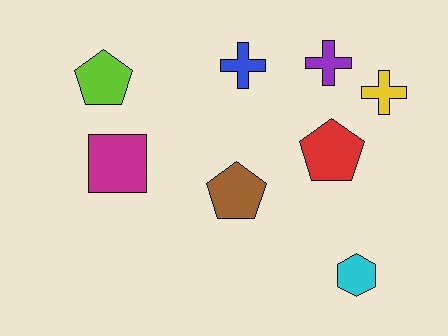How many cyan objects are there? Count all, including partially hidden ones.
There is 1 cyan object.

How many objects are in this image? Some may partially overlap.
There are 8 objects.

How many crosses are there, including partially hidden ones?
There are 3 crosses.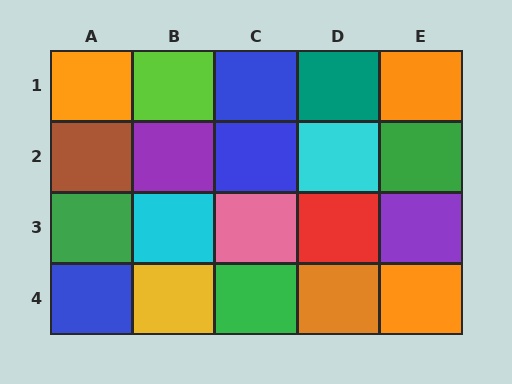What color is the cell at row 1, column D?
Teal.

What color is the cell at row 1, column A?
Orange.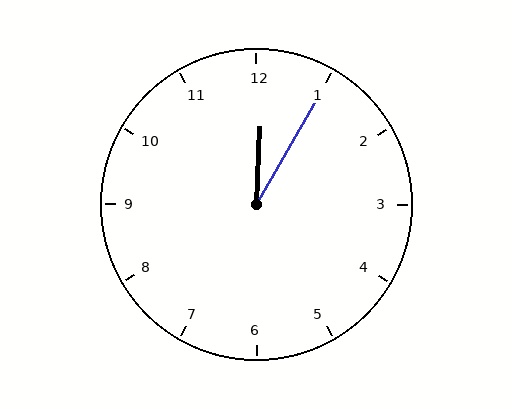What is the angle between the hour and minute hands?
Approximately 28 degrees.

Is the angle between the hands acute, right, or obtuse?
It is acute.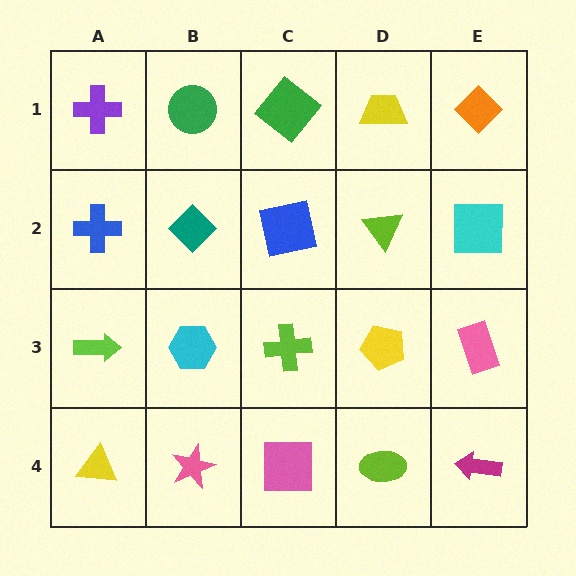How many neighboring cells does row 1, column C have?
3.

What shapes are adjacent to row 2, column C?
A green diamond (row 1, column C), a lime cross (row 3, column C), a teal diamond (row 2, column B), a lime triangle (row 2, column D).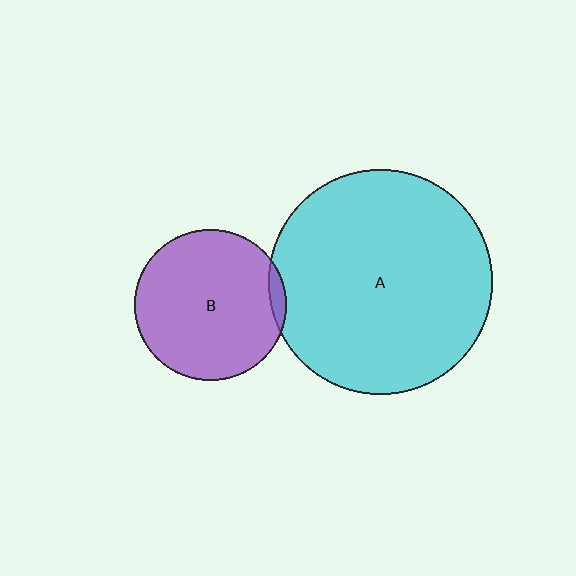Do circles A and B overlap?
Yes.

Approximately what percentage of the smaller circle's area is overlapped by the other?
Approximately 5%.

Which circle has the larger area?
Circle A (cyan).